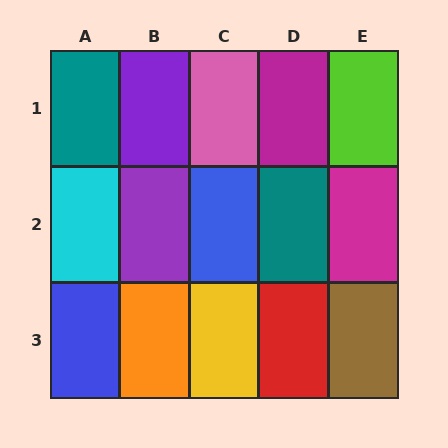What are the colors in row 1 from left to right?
Teal, purple, pink, magenta, lime.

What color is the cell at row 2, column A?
Cyan.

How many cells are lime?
1 cell is lime.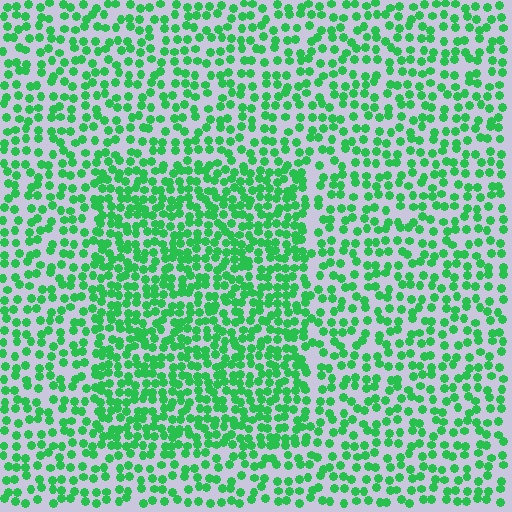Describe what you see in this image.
The image contains small green elements arranged at two different densities. A rectangle-shaped region is visible where the elements are more densely packed than the surrounding area.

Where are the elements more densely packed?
The elements are more densely packed inside the rectangle boundary.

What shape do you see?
I see a rectangle.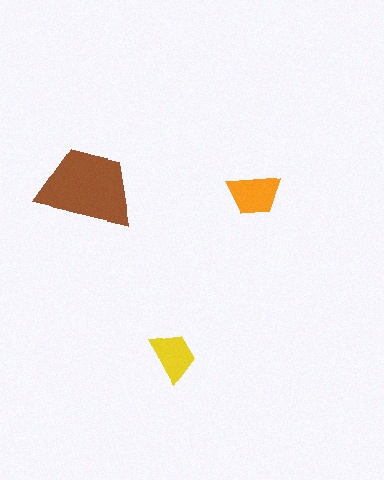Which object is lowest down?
The yellow trapezoid is bottommost.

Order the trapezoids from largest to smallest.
the brown one, the orange one, the yellow one.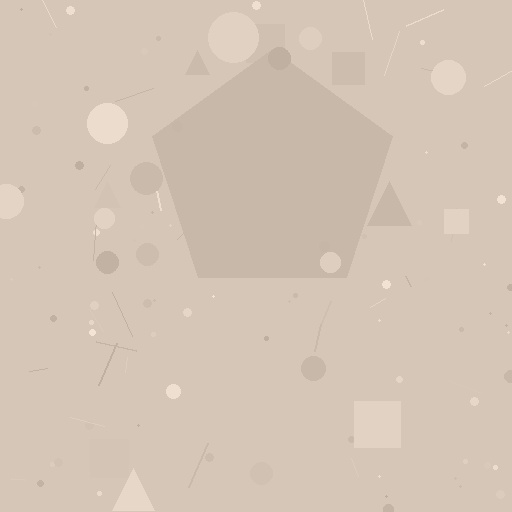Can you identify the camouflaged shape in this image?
The camouflaged shape is a pentagon.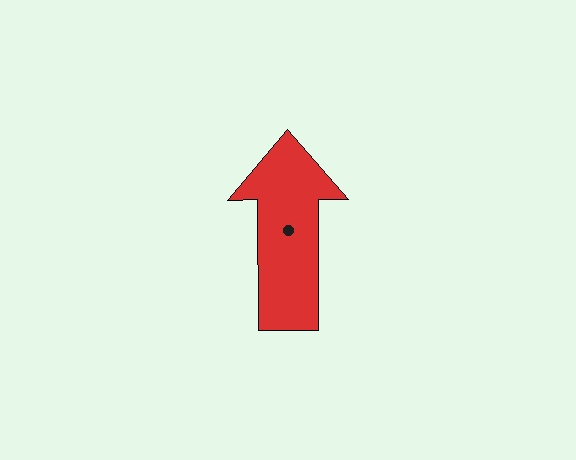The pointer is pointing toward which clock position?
Roughly 12 o'clock.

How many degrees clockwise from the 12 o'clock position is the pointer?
Approximately 360 degrees.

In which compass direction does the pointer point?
North.